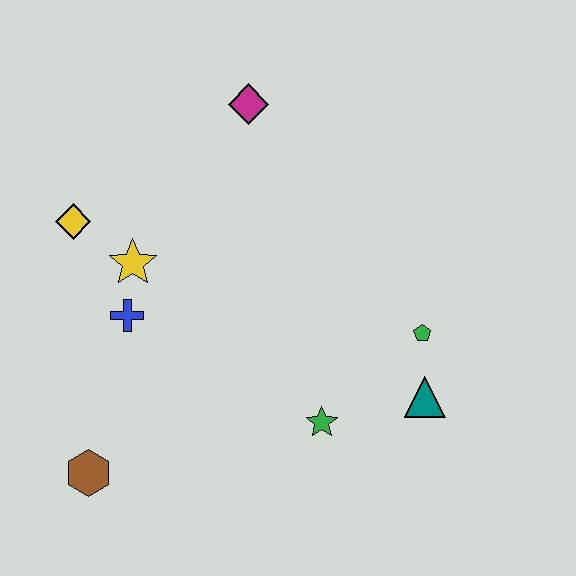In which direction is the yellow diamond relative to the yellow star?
The yellow diamond is to the left of the yellow star.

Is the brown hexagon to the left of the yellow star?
Yes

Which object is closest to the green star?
The teal triangle is closest to the green star.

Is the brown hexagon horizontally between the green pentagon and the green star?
No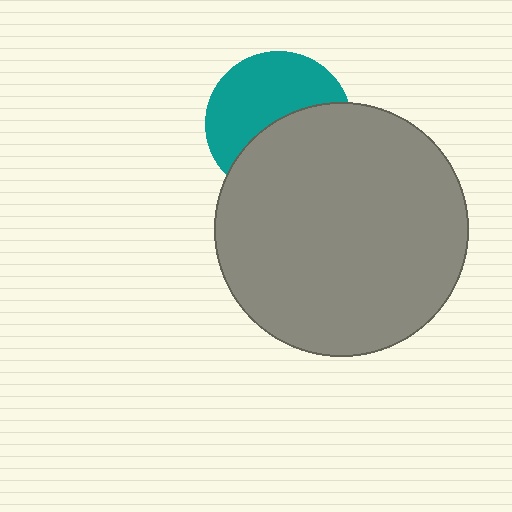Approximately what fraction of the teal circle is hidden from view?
Roughly 48% of the teal circle is hidden behind the gray circle.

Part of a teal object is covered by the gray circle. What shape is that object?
It is a circle.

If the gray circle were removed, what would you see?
You would see the complete teal circle.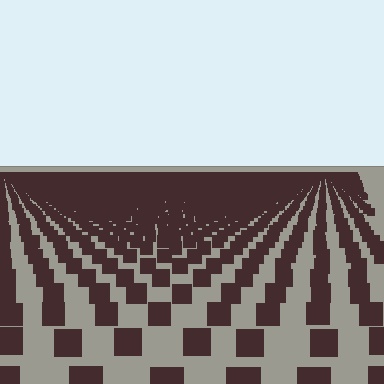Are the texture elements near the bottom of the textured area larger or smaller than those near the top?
Larger. Near the bottom, elements are closer to the viewer and appear at a bigger on-screen size.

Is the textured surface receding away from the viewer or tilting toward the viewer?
The surface is receding away from the viewer. Texture elements get smaller and denser toward the top.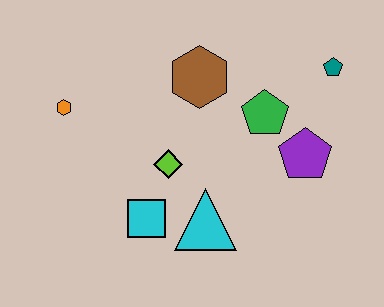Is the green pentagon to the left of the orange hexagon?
No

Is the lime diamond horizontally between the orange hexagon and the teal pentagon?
Yes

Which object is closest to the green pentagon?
The purple pentagon is closest to the green pentagon.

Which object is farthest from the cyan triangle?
The teal pentagon is farthest from the cyan triangle.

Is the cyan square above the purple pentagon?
No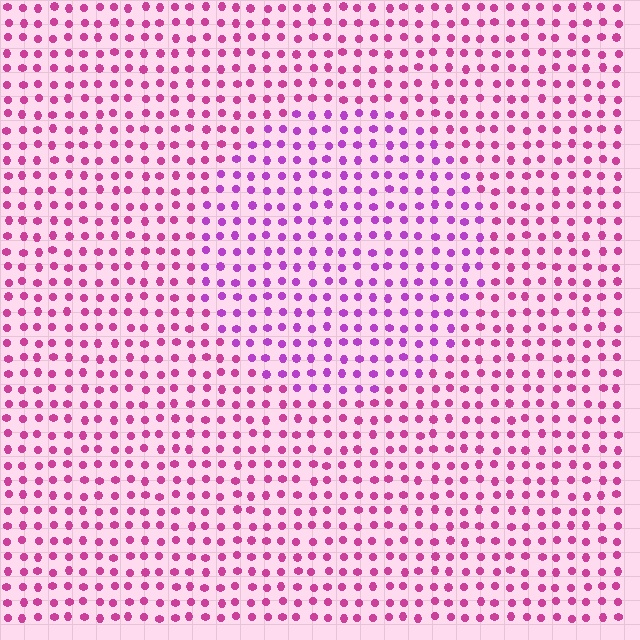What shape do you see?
I see a circle.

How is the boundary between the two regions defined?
The boundary is defined purely by a slight shift in hue (about 29 degrees). Spacing, size, and orientation are identical on both sides.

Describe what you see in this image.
The image is filled with small magenta elements in a uniform arrangement. A circle-shaped region is visible where the elements are tinted to a slightly different hue, forming a subtle color boundary.